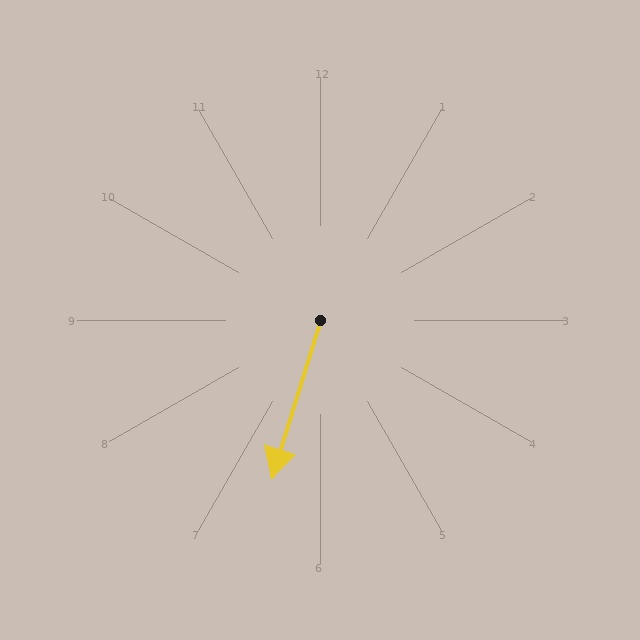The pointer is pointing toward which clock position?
Roughly 7 o'clock.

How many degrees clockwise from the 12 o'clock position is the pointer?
Approximately 197 degrees.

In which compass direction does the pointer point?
South.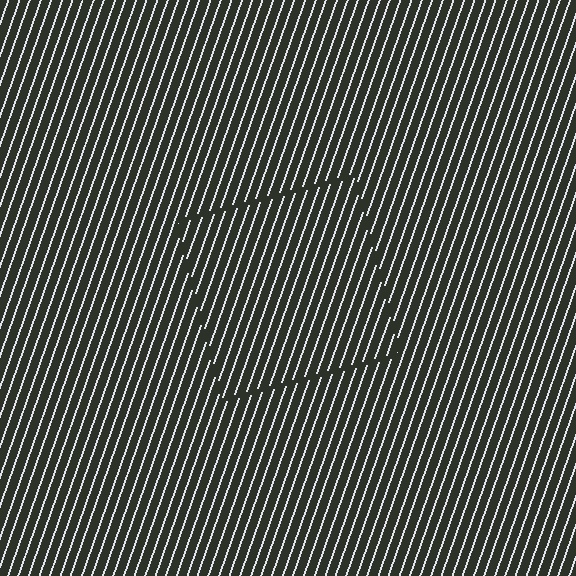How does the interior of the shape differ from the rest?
The interior of the shape contains the same grating, shifted by half a period — the contour is defined by the phase discontinuity where line-ends from the inner and outer gratings abut.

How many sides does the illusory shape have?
4 sides — the line-ends trace a square.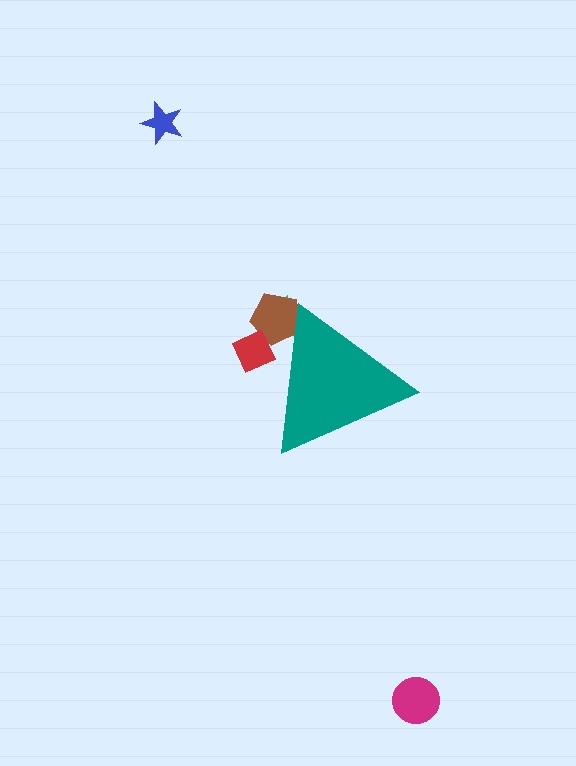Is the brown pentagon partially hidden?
Yes, the brown pentagon is partially hidden behind the teal triangle.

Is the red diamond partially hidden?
Yes, the red diamond is partially hidden behind the teal triangle.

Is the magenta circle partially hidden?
No, the magenta circle is fully visible.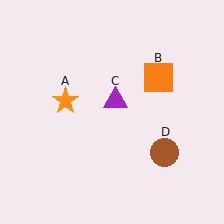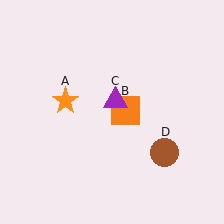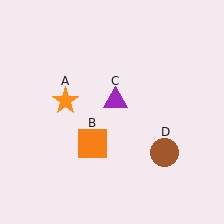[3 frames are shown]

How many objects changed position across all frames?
1 object changed position: orange square (object B).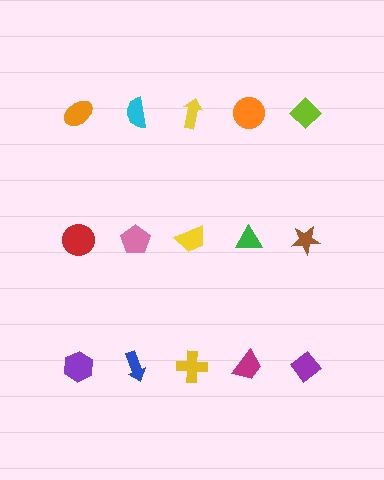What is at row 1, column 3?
A yellow arrow.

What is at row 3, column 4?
A magenta trapezoid.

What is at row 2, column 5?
A brown star.